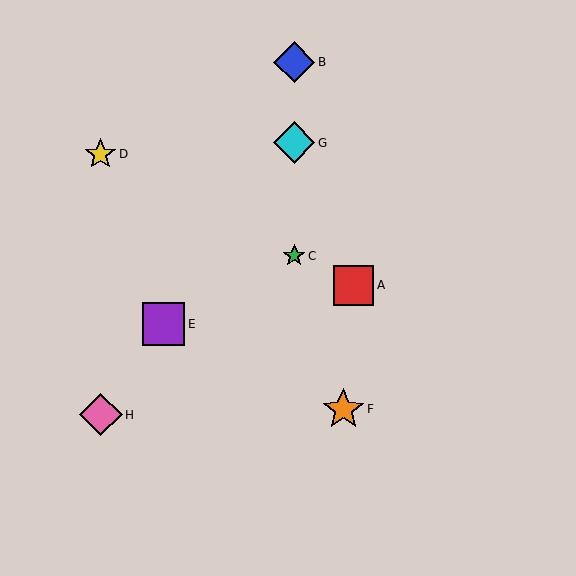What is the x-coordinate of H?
Object H is at x≈101.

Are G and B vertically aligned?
Yes, both are at x≈294.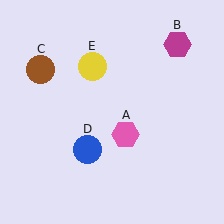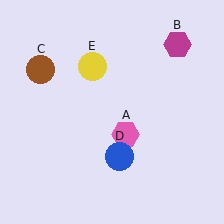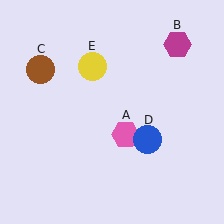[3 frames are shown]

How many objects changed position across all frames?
1 object changed position: blue circle (object D).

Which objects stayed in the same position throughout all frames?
Pink hexagon (object A) and magenta hexagon (object B) and brown circle (object C) and yellow circle (object E) remained stationary.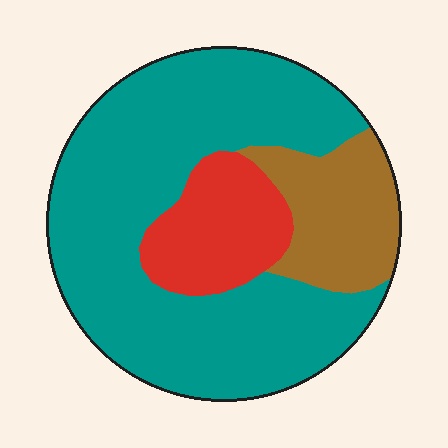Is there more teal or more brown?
Teal.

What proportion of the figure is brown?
Brown takes up between a sixth and a third of the figure.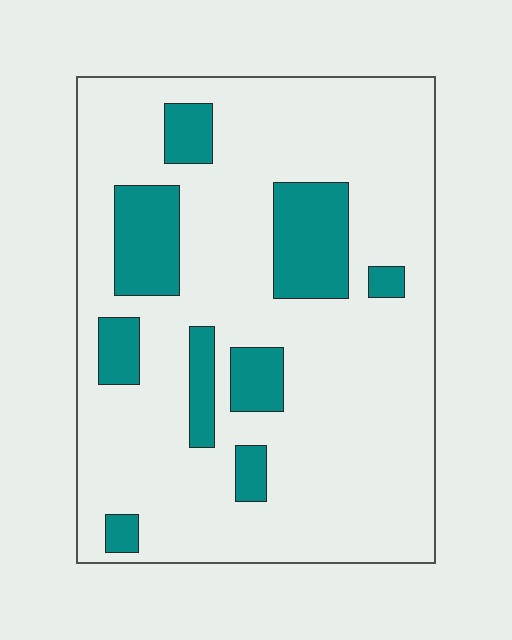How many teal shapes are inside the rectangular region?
9.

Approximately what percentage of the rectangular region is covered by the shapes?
Approximately 20%.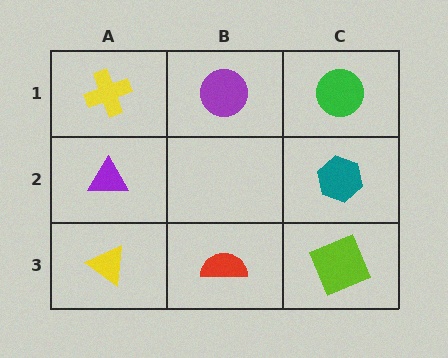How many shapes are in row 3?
3 shapes.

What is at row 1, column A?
A yellow cross.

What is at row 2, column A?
A purple triangle.